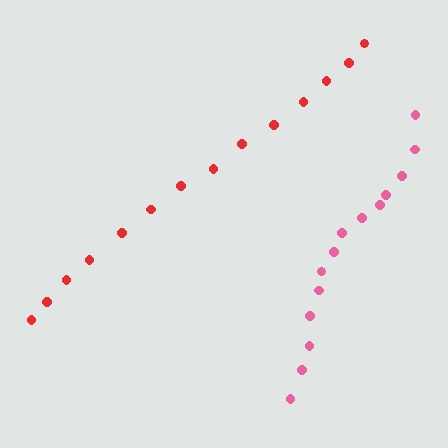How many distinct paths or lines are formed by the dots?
There are 2 distinct paths.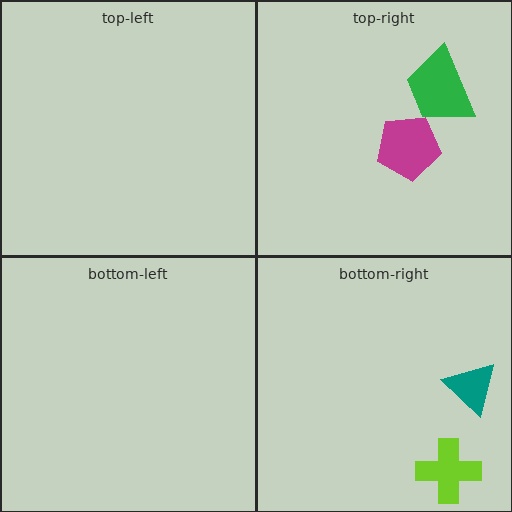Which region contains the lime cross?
The bottom-right region.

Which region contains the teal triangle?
The bottom-right region.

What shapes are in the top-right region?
The magenta pentagon, the green trapezoid.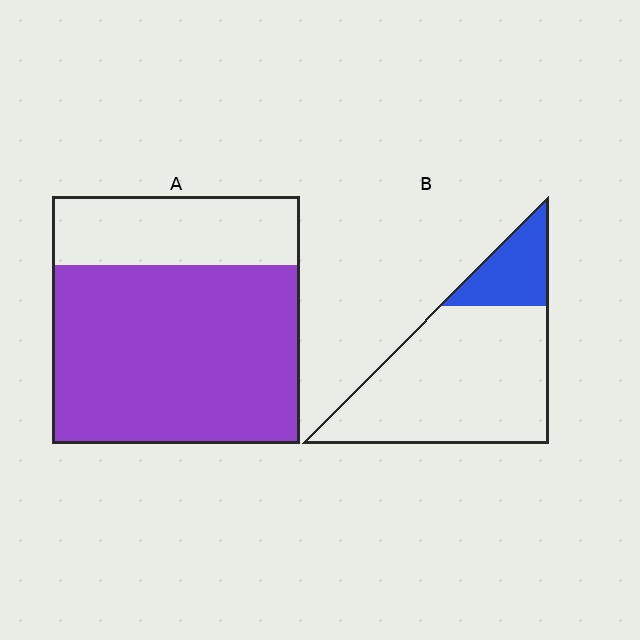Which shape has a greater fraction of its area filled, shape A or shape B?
Shape A.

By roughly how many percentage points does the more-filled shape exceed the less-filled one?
By roughly 50 percentage points (A over B).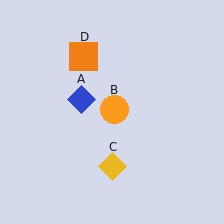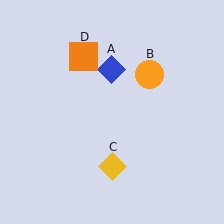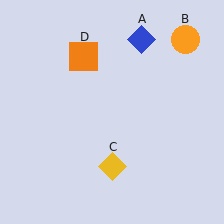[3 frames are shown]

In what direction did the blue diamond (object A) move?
The blue diamond (object A) moved up and to the right.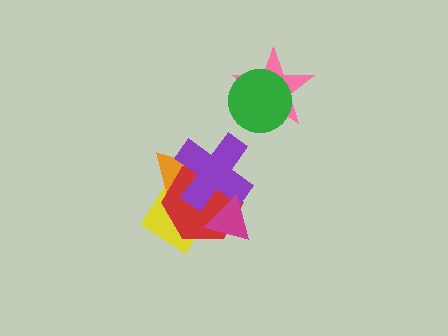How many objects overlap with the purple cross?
4 objects overlap with the purple cross.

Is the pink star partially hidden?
Yes, it is partially covered by another shape.